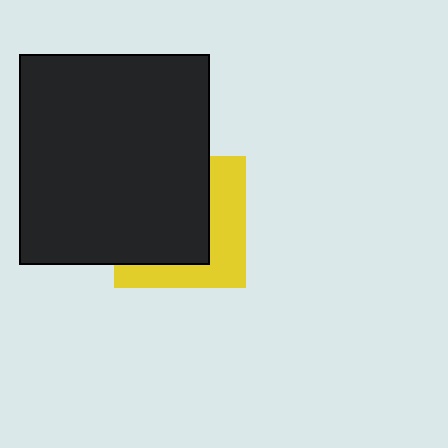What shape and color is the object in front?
The object in front is a black rectangle.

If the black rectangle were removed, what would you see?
You would see the complete yellow square.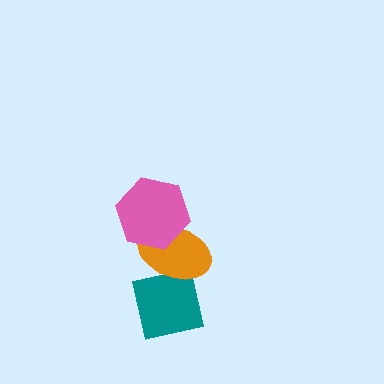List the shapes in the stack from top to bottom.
From top to bottom: the pink hexagon, the orange ellipse, the teal square.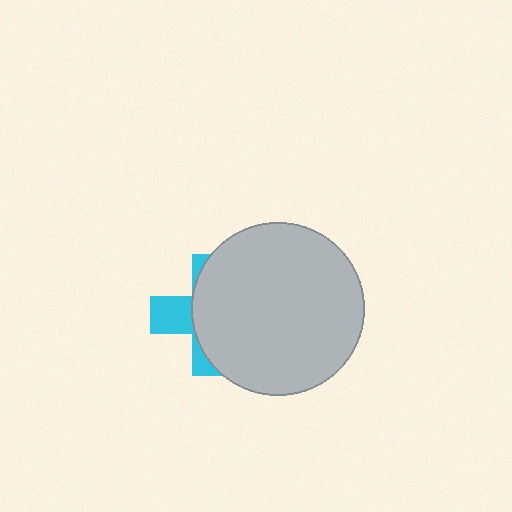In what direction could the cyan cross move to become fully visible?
The cyan cross could move left. That would shift it out from behind the light gray circle entirely.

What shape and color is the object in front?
The object in front is a light gray circle.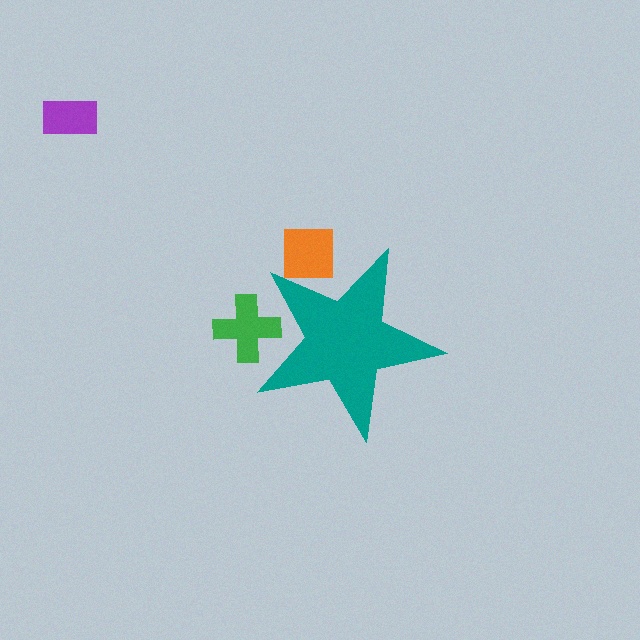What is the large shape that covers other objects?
A teal star.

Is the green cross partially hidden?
Yes, the green cross is partially hidden behind the teal star.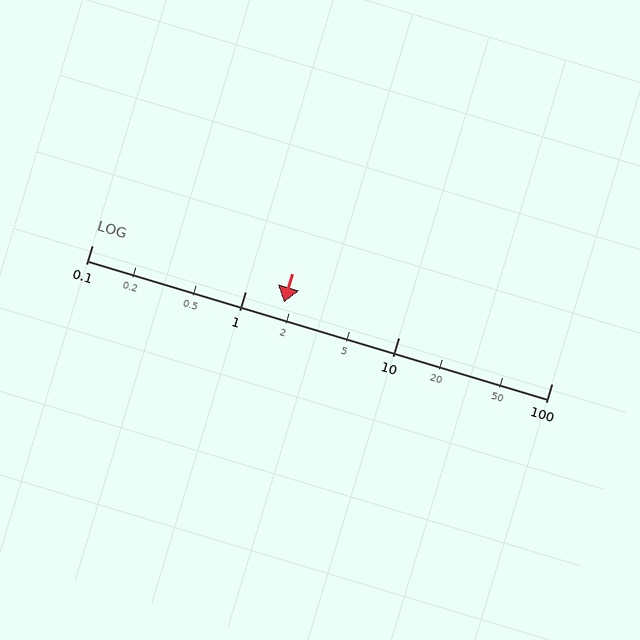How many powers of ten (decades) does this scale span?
The scale spans 3 decades, from 0.1 to 100.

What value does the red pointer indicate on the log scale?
The pointer indicates approximately 1.8.